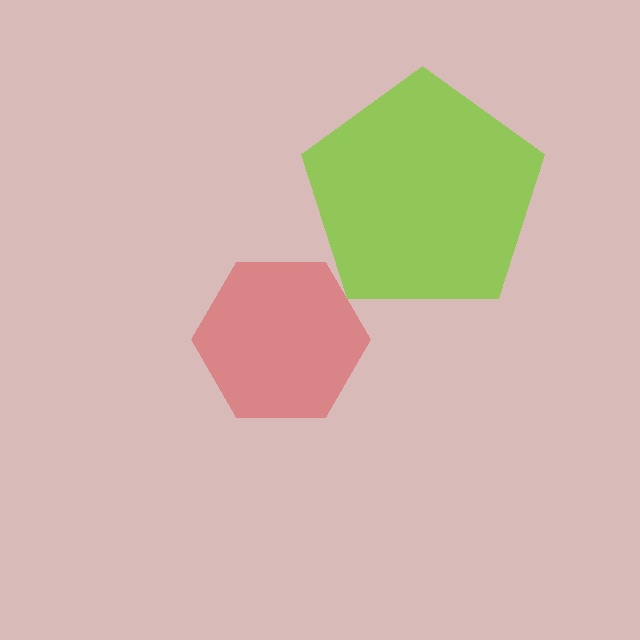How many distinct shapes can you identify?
There are 2 distinct shapes: a red hexagon, a lime pentagon.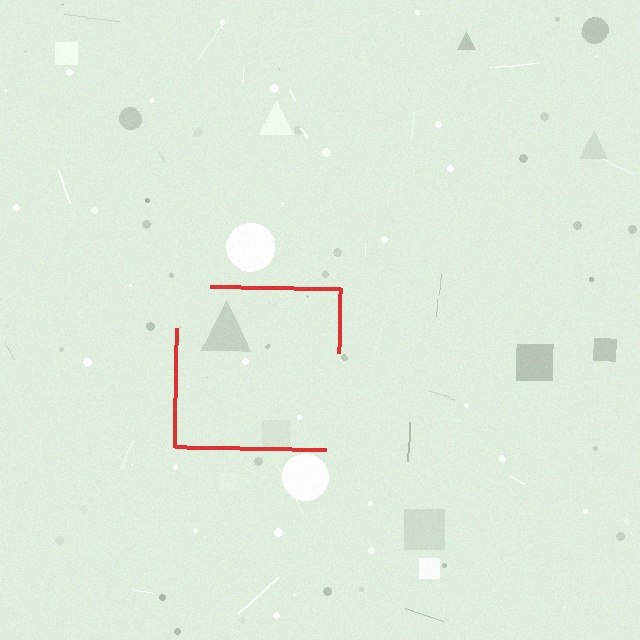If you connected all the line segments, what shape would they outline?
They would outline a square.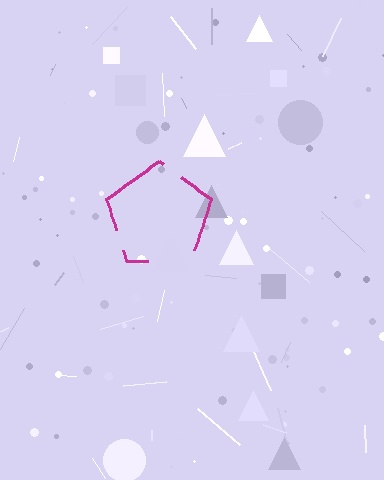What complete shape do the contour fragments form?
The contour fragments form a pentagon.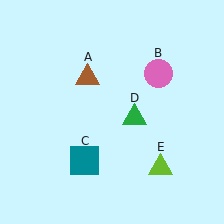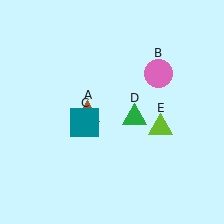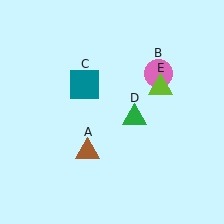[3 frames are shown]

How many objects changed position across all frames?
3 objects changed position: brown triangle (object A), teal square (object C), lime triangle (object E).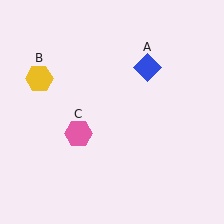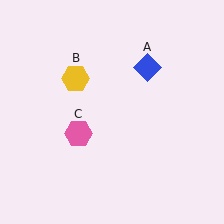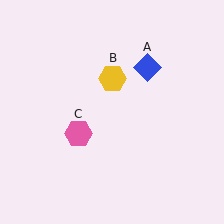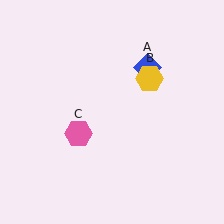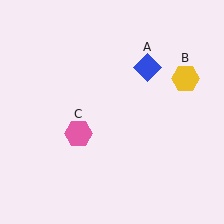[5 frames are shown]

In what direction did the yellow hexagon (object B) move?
The yellow hexagon (object B) moved right.